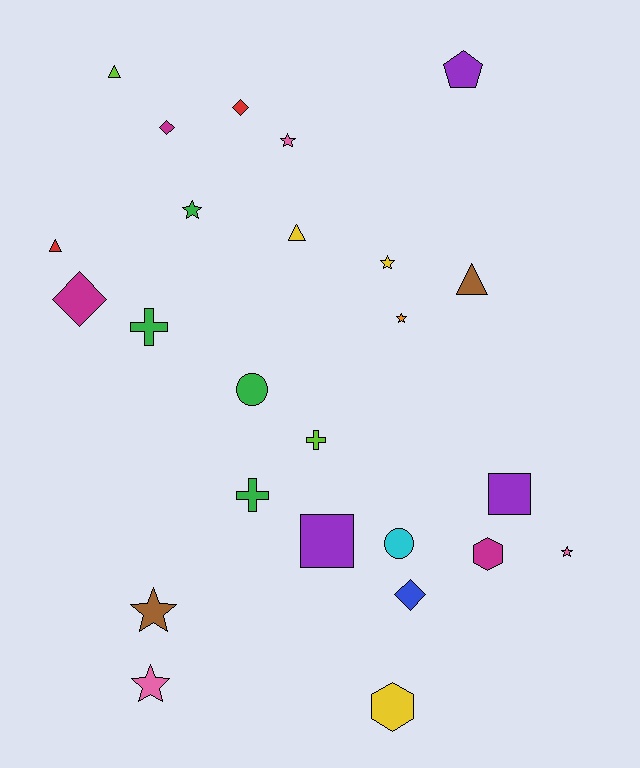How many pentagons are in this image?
There is 1 pentagon.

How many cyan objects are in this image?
There is 1 cyan object.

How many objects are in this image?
There are 25 objects.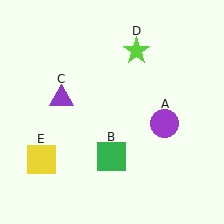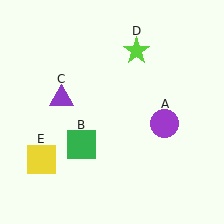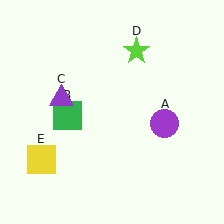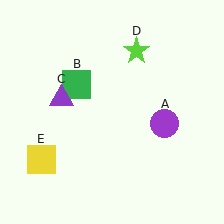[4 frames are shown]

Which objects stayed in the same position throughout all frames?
Purple circle (object A) and purple triangle (object C) and lime star (object D) and yellow square (object E) remained stationary.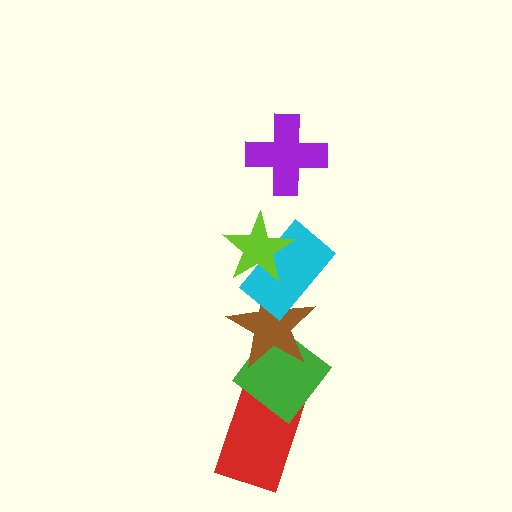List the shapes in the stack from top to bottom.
From top to bottom: the purple cross, the lime star, the cyan rectangle, the brown star, the green diamond, the red rectangle.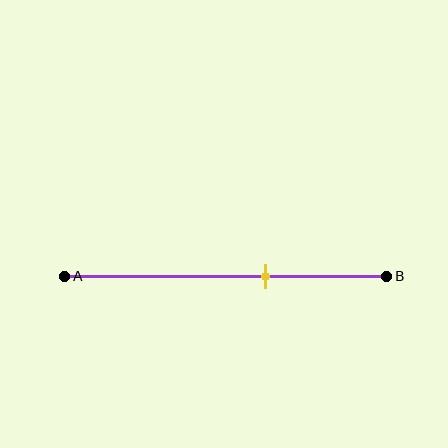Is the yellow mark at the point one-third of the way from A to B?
No, the mark is at about 60% from A, not at the 33% one-third point.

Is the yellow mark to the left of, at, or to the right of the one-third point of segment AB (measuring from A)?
The yellow mark is to the right of the one-third point of segment AB.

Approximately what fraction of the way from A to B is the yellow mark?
The yellow mark is approximately 60% of the way from A to B.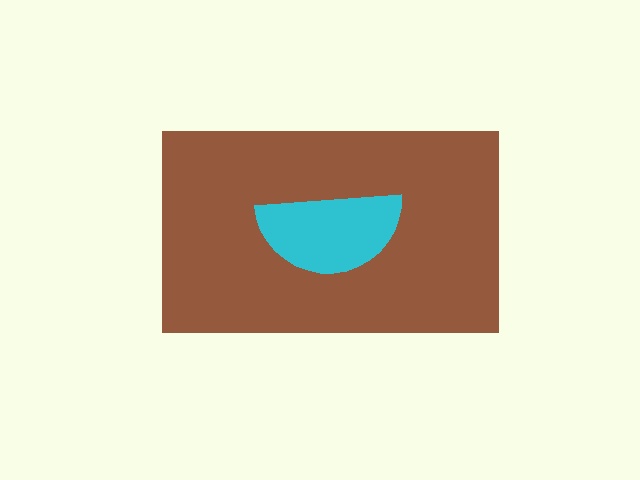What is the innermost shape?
The cyan semicircle.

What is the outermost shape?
The brown rectangle.